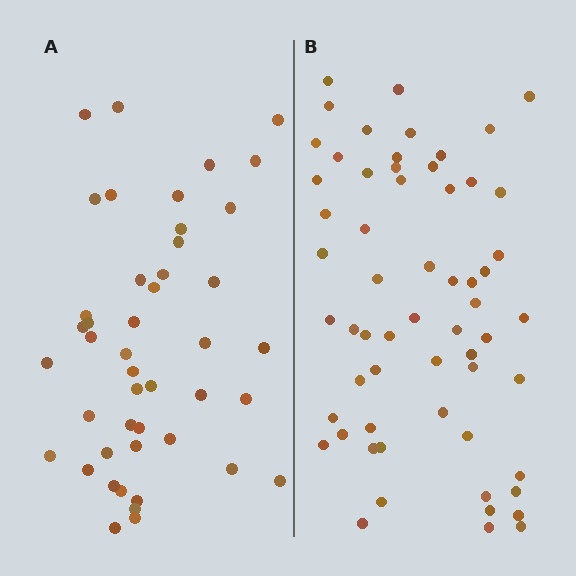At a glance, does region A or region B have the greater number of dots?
Region B (the right region) has more dots.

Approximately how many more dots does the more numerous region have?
Region B has approximately 15 more dots than region A.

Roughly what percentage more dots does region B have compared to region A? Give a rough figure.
About 35% more.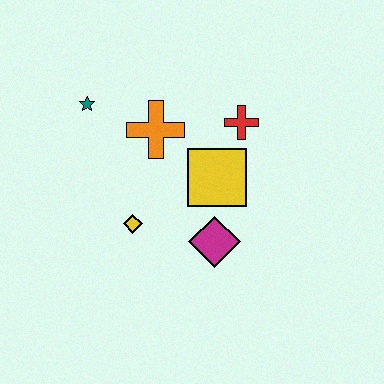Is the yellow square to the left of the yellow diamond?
No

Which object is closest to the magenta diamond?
The yellow square is closest to the magenta diamond.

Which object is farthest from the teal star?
The magenta diamond is farthest from the teal star.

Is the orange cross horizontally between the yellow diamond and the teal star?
No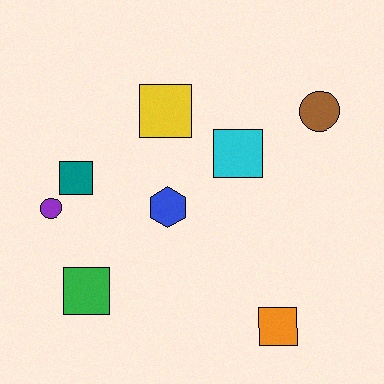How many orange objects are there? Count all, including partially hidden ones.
There is 1 orange object.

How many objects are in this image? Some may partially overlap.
There are 8 objects.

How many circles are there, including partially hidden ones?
There are 2 circles.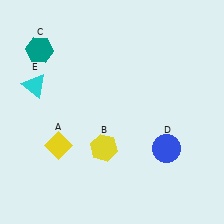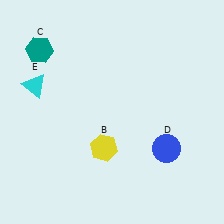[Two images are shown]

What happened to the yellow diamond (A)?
The yellow diamond (A) was removed in Image 2. It was in the bottom-left area of Image 1.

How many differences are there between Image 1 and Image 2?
There is 1 difference between the two images.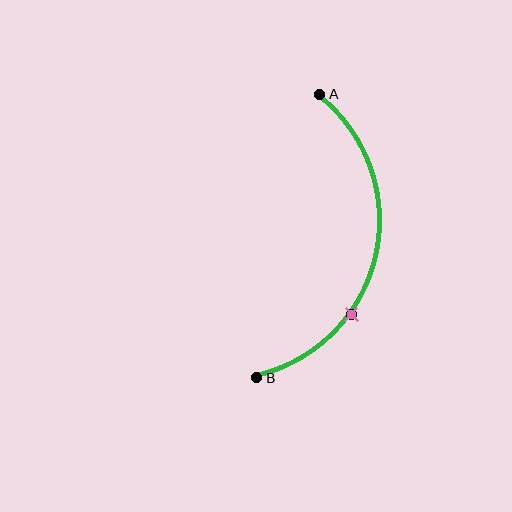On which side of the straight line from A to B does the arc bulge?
The arc bulges to the right of the straight line connecting A and B.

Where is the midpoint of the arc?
The arc midpoint is the point on the curve farthest from the straight line joining A and B. It sits to the right of that line.